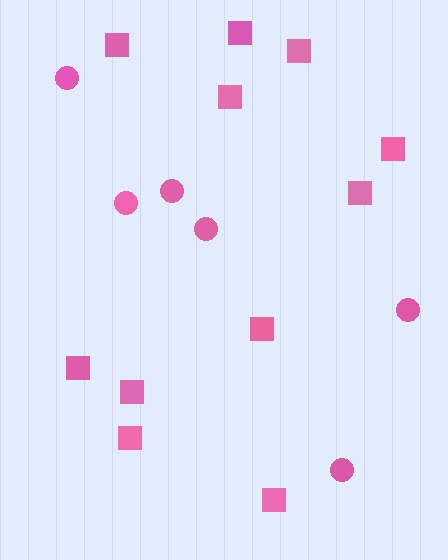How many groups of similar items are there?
There are 2 groups: one group of squares (11) and one group of circles (6).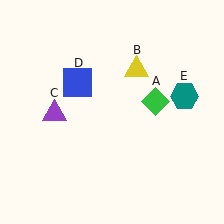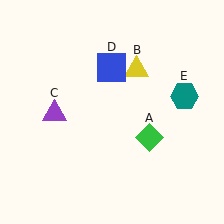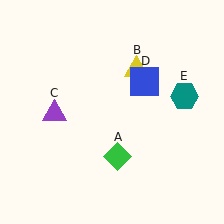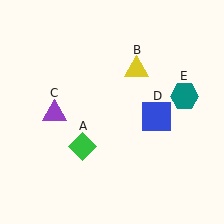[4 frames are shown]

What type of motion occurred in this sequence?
The green diamond (object A), blue square (object D) rotated clockwise around the center of the scene.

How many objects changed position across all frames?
2 objects changed position: green diamond (object A), blue square (object D).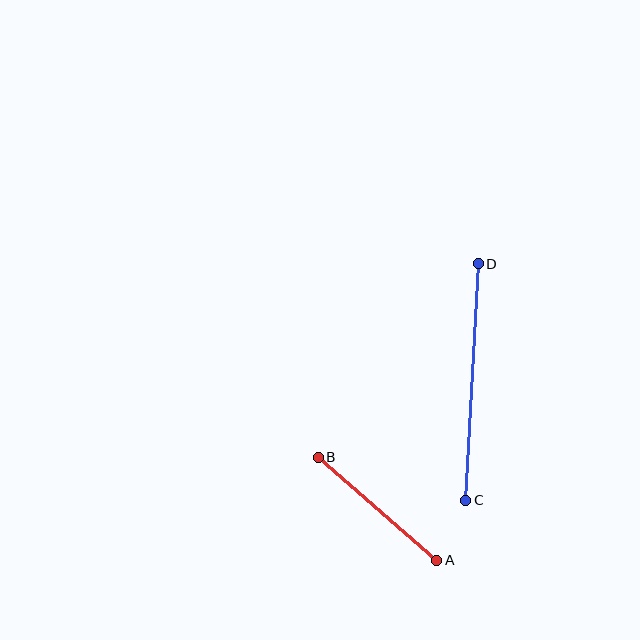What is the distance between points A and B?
The distance is approximately 157 pixels.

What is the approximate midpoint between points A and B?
The midpoint is at approximately (377, 509) pixels.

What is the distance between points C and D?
The distance is approximately 237 pixels.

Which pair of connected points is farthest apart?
Points C and D are farthest apart.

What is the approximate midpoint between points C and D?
The midpoint is at approximately (472, 382) pixels.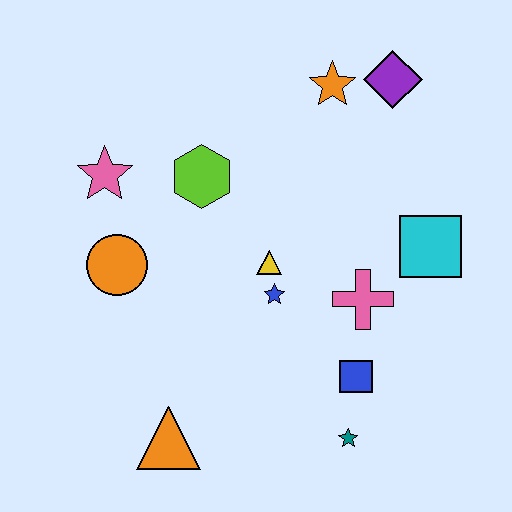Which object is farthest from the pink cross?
The pink star is farthest from the pink cross.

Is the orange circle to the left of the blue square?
Yes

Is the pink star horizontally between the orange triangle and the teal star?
No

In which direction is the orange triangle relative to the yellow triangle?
The orange triangle is below the yellow triangle.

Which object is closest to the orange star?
The purple diamond is closest to the orange star.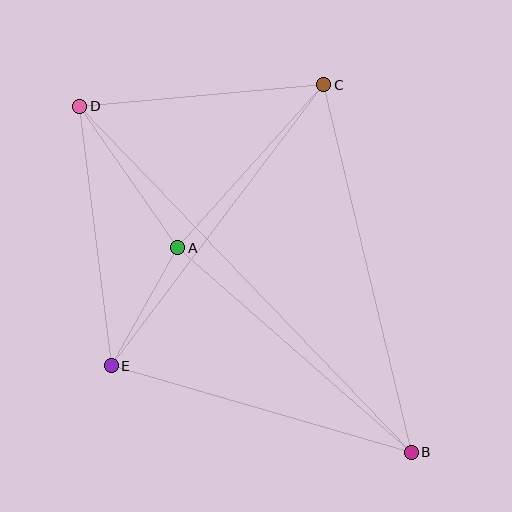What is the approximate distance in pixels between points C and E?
The distance between C and E is approximately 353 pixels.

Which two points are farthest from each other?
Points B and D are farthest from each other.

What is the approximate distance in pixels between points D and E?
The distance between D and E is approximately 261 pixels.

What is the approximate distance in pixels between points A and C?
The distance between A and C is approximately 219 pixels.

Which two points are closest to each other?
Points A and E are closest to each other.